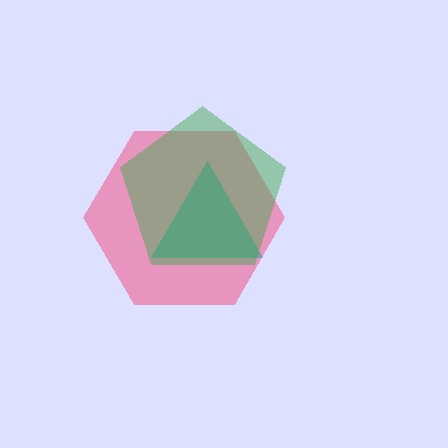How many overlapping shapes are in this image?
There are 3 overlapping shapes in the image.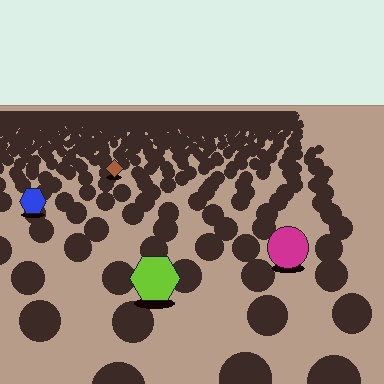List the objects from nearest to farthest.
From nearest to farthest: the lime hexagon, the magenta circle, the blue hexagon, the brown diamond.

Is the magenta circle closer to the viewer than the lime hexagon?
No. The lime hexagon is closer — you can tell from the texture gradient: the ground texture is coarser near it.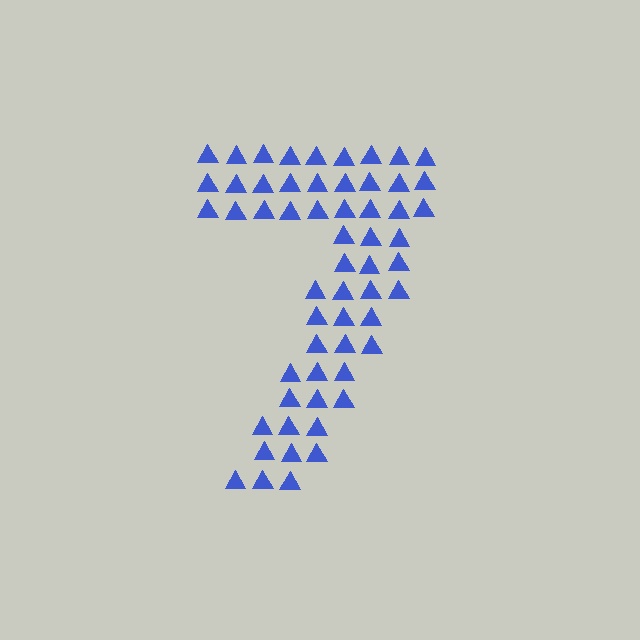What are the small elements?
The small elements are triangles.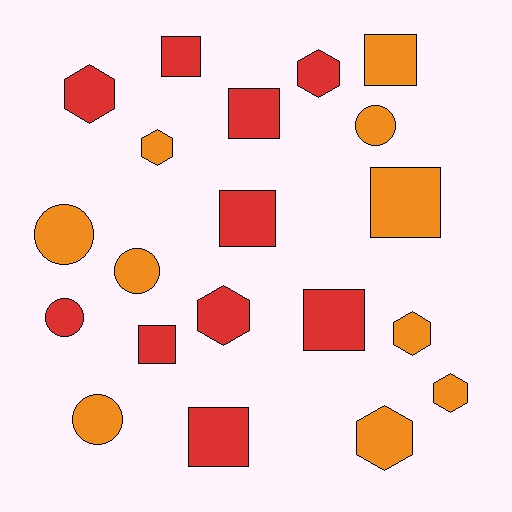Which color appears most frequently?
Orange, with 10 objects.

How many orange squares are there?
There are 2 orange squares.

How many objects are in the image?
There are 20 objects.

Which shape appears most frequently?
Square, with 8 objects.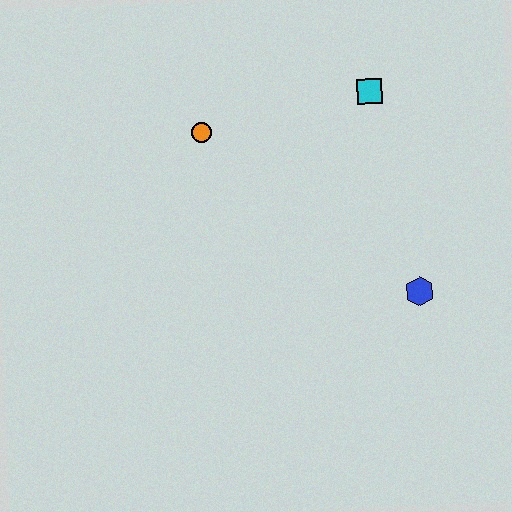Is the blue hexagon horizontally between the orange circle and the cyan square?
No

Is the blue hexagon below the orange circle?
Yes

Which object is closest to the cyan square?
The orange circle is closest to the cyan square.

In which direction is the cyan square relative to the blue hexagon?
The cyan square is above the blue hexagon.